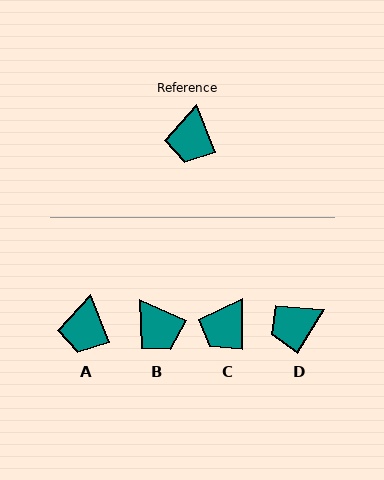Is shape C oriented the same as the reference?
No, it is off by about 23 degrees.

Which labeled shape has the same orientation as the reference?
A.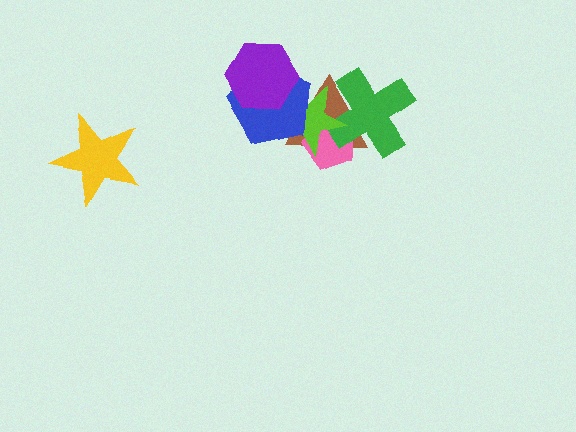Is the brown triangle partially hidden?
Yes, it is partially covered by another shape.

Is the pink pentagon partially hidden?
Yes, it is partially covered by another shape.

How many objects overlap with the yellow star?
0 objects overlap with the yellow star.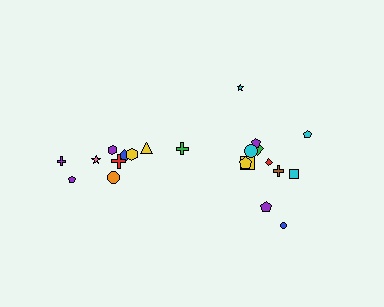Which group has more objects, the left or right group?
The right group.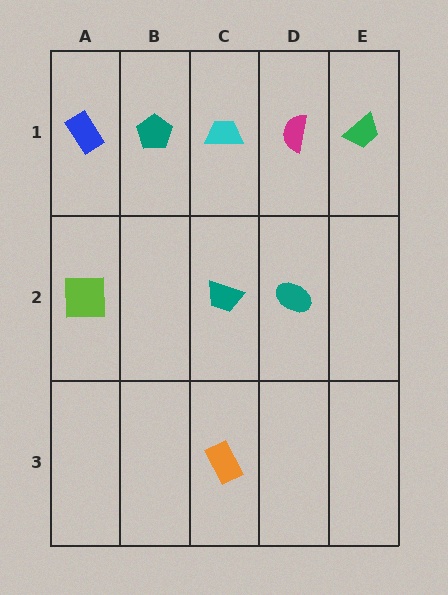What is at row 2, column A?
A lime square.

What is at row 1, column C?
A cyan trapezoid.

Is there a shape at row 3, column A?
No, that cell is empty.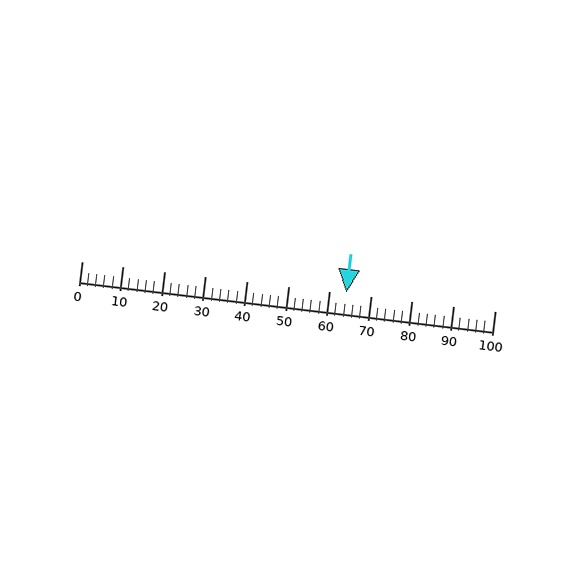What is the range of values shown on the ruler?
The ruler shows values from 0 to 100.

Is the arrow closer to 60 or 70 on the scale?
The arrow is closer to 60.